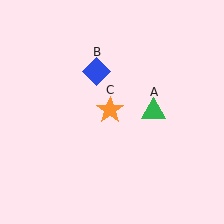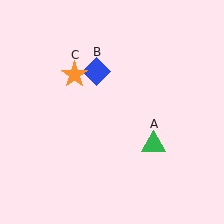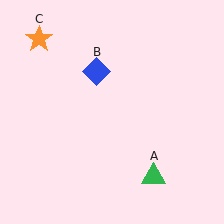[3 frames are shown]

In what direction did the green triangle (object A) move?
The green triangle (object A) moved down.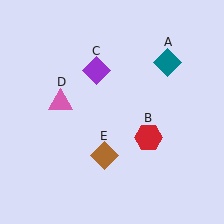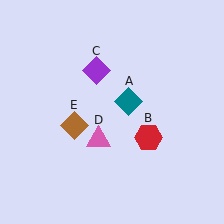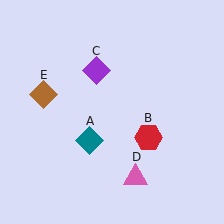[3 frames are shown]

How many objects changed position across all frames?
3 objects changed position: teal diamond (object A), pink triangle (object D), brown diamond (object E).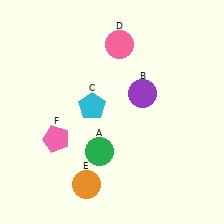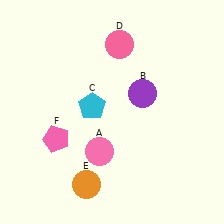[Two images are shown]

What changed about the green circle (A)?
In Image 1, A is green. In Image 2, it changed to pink.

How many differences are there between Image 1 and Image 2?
There is 1 difference between the two images.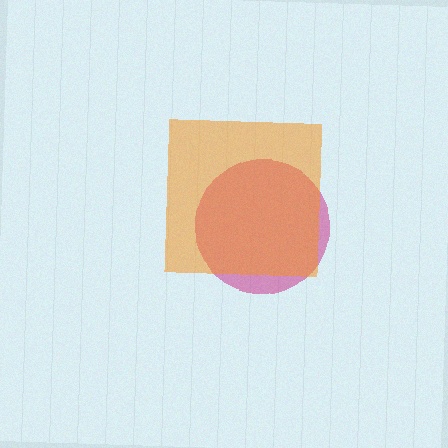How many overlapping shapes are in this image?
There are 2 overlapping shapes in the image.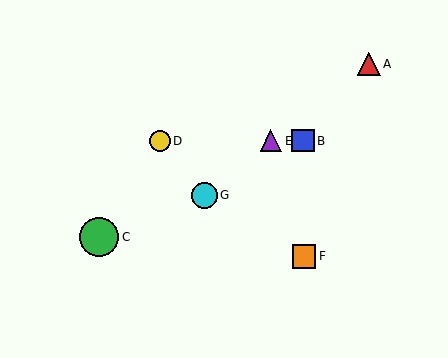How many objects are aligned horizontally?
3 objects (B, D, E) are aligned horizontally.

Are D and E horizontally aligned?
Yes, both are at y≈141.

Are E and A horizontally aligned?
No, E is at y≈141 and A is at y≈64.